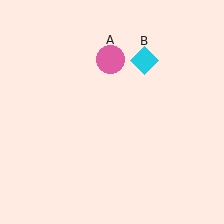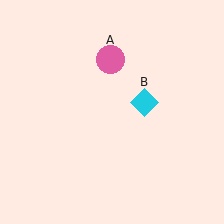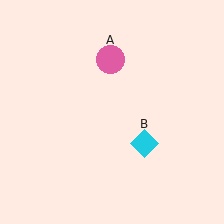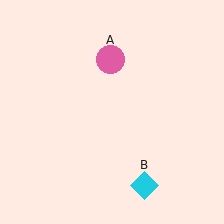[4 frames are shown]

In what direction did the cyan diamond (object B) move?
The cyan diamond (object B) moved down.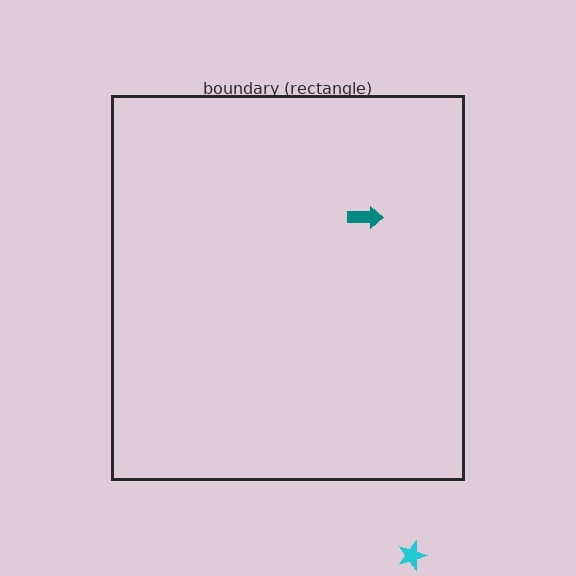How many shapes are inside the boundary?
1 inside, 1 outside.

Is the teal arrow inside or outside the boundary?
Inside.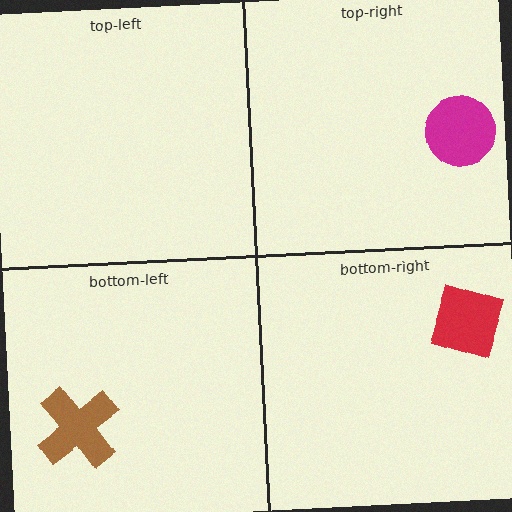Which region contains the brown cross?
The bottom-left region.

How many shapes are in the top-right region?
1.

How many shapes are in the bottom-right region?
1.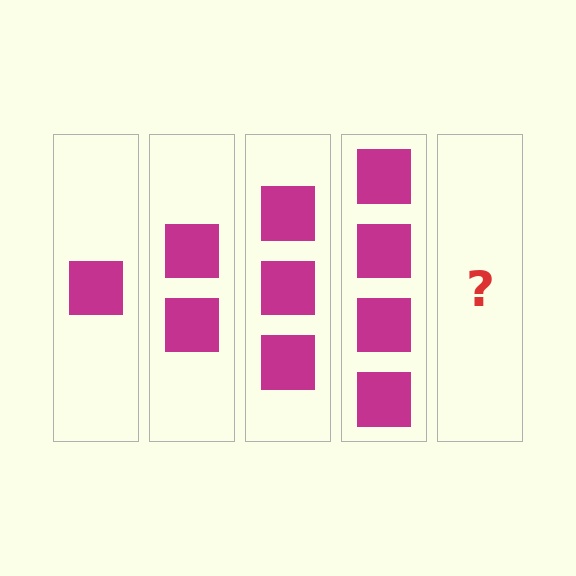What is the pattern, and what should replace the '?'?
The pattern is that each step adds one more square. The '?' should be 5 squares.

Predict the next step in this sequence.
The next step is 5 squares.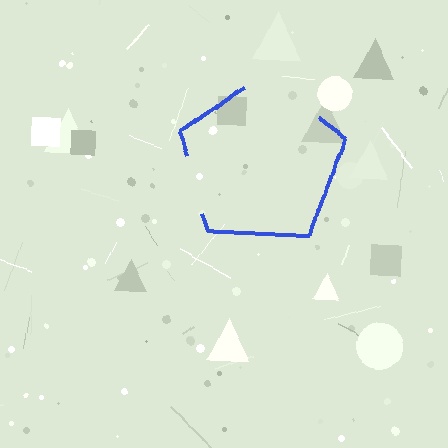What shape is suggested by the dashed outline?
The dashed outline suggests a pentagon.